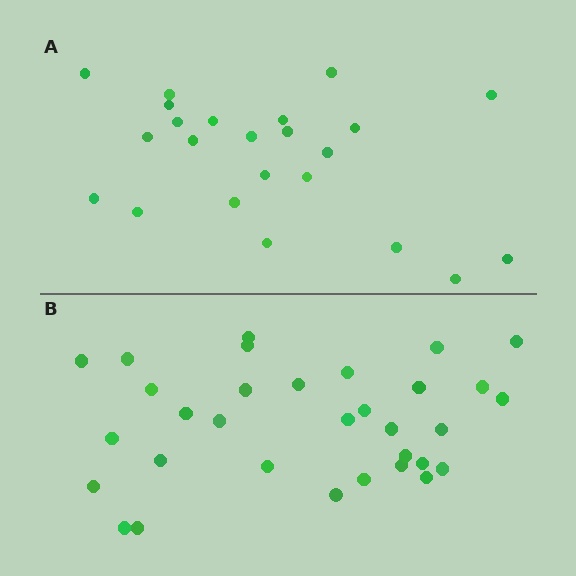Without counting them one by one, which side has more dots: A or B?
Region B (the bottom region) has more dots.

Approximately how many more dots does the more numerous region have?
Region B has roughly 8 or so more dots than region A.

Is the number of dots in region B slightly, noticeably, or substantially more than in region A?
Region B has noticeably more, but not dramatically so. The ratio is roughly 1.4 to 1.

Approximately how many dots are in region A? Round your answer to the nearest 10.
About 20 dots. (The exact count is 23, which rounds to 20.)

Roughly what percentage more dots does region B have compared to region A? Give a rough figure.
About 40% more.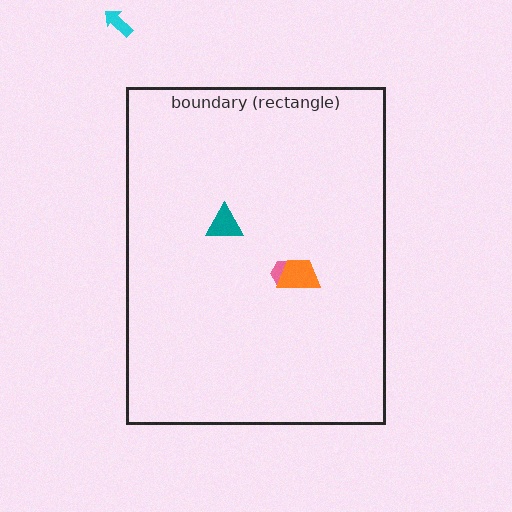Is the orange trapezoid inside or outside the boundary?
Inside.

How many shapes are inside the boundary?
3 inside, 1 outside.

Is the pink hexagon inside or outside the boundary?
Inside.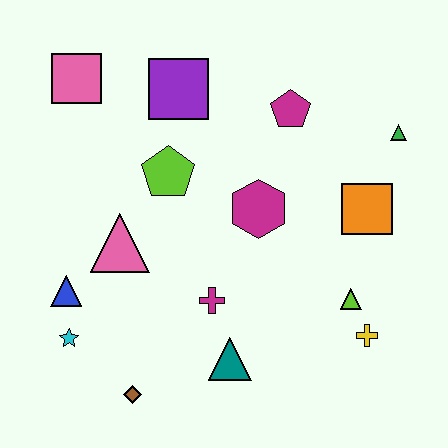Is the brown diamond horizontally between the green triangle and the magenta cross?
No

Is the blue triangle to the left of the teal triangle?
Yes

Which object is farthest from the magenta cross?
The pink square is farthest from the magenta cross.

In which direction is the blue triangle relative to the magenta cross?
The blue triangle is to the left of the magenta cross.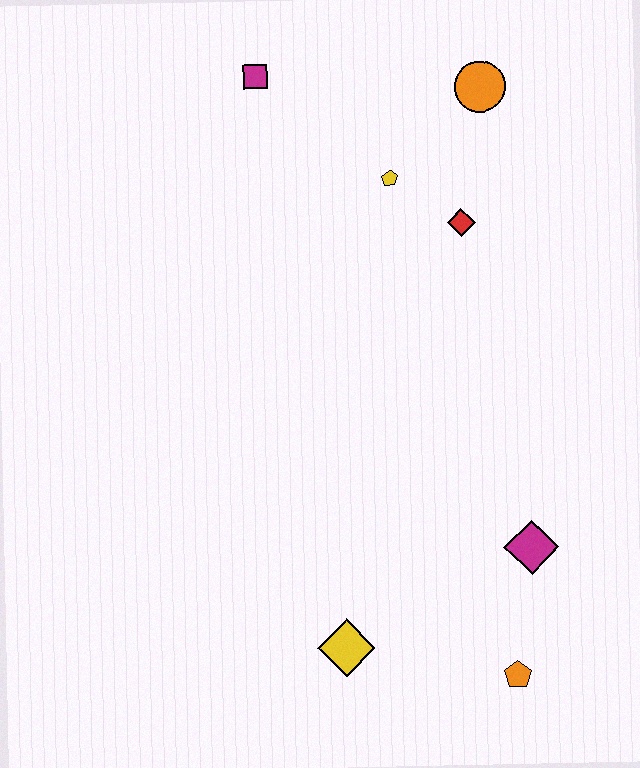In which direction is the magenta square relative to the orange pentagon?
The magenta square is above the orange pentagon.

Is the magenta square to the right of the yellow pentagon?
No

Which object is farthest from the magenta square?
The orange pentagon is farthest from the magenta square.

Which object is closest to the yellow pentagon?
The red diamond is closest to the yellow pentagon.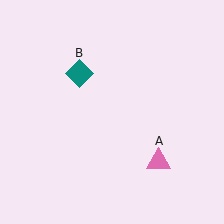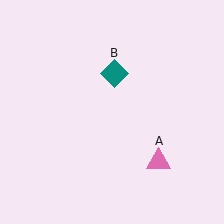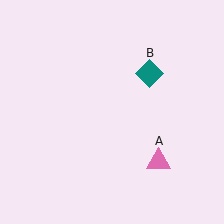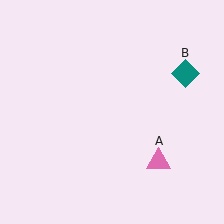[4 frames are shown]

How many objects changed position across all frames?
1 object changed position: teal diamond (object B).